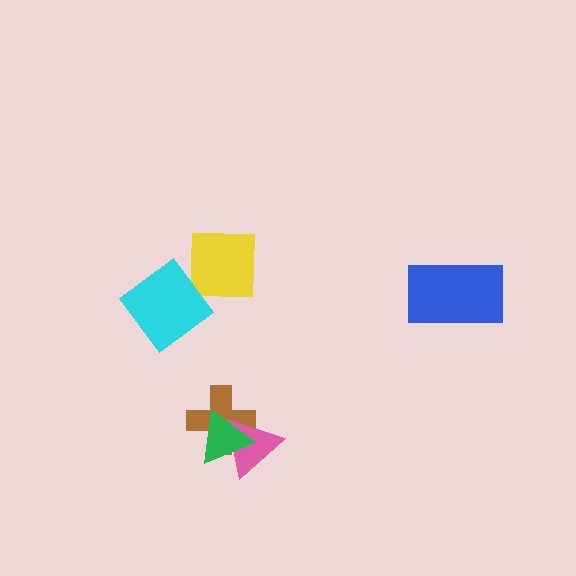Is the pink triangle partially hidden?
Yes, it is partially covered by another shape.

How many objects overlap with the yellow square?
1 object overlaps with the yellow square.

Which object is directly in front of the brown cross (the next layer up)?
The pink triangle is directly in front of the brown cross.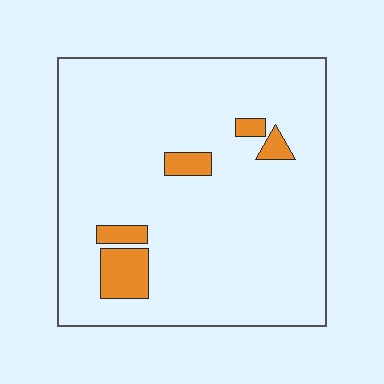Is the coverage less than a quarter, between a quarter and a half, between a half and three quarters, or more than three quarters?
Less than a quarter.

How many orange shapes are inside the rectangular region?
5.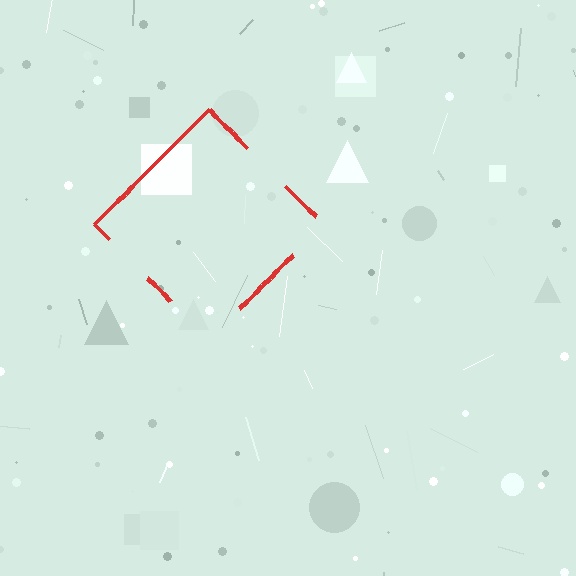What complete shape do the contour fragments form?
The contour fragments form a diamond.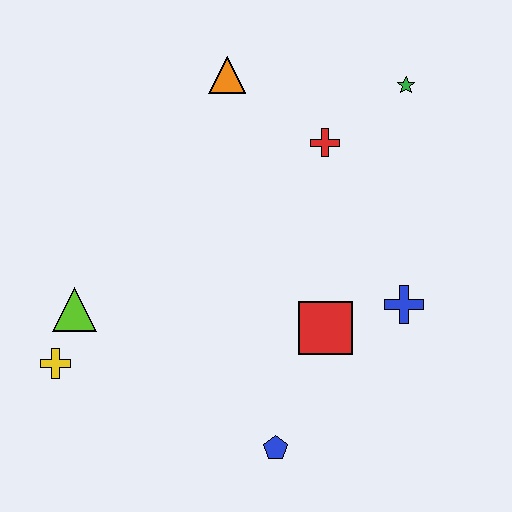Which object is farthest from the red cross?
The yellow cross is farthest from the red cross.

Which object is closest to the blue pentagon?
The red square is closest to the blue pentagon.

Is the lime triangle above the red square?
Yes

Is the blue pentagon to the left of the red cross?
Yes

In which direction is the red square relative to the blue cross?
The red square is to the left of the blue cross.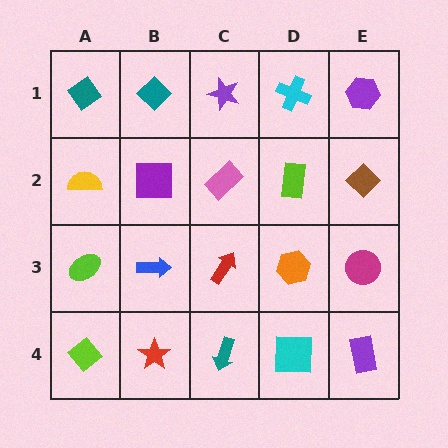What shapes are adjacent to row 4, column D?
An orange hexagon (row 3, column D), a teal arrow (row 4, column C), a purple rectangle (row 4, column E).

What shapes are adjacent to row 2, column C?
A purple star (row 1, column C), a red arrow (row 3, column C), a purple square (row 2, column B), a lime rectangle (row 2, column D).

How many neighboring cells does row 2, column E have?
3.